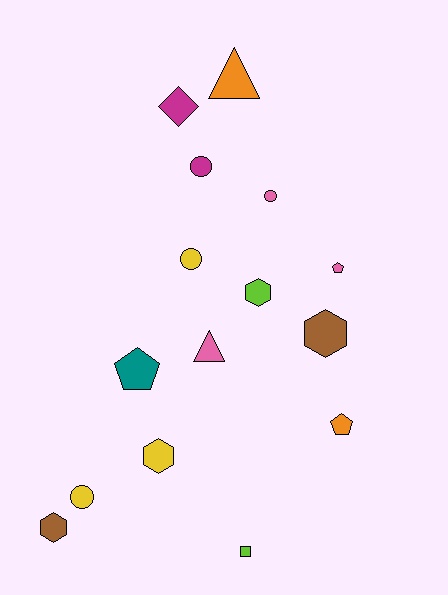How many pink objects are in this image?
There are 3 pink objects.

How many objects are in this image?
There are 15 objects.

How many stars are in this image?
There are no stars.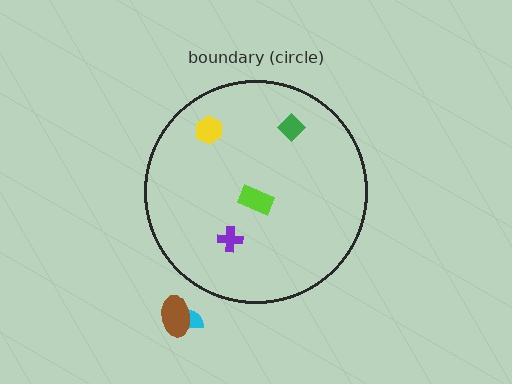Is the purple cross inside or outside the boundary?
Inside.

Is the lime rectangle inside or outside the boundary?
Inside.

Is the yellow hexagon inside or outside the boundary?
Inside.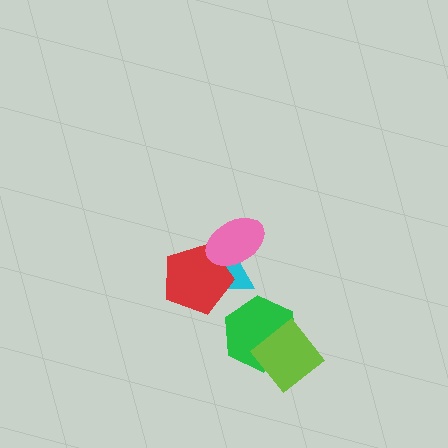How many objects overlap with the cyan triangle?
2 objects overlap with the cyan triangle.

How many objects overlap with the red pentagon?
2 objects overlap with the red pentagon.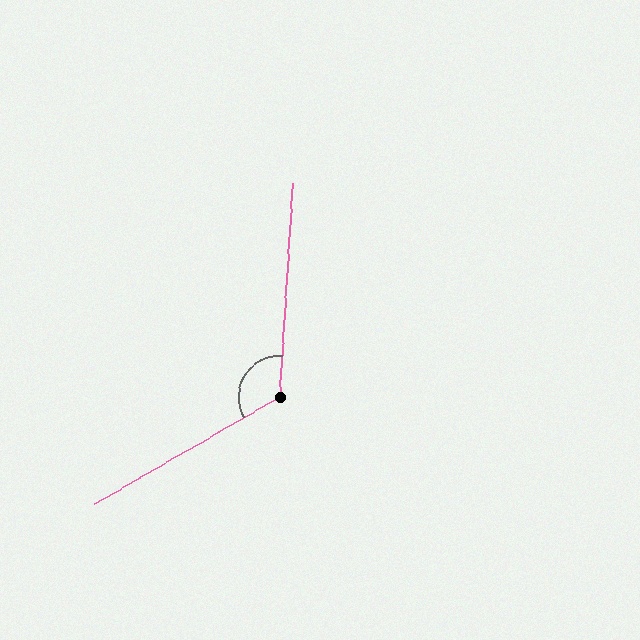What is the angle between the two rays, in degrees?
Approximately 124 degrees.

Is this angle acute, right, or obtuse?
It is obtuse.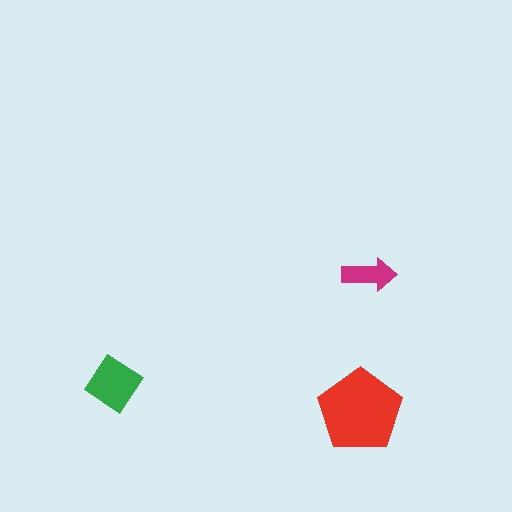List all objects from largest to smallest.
The red pentagon, the green diamond, the magenta arrow.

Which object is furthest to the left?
The green diamond is leftmost.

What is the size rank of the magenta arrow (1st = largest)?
3rd.